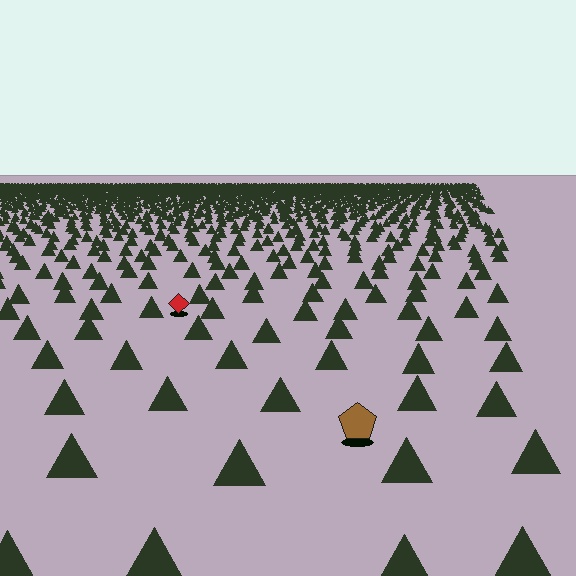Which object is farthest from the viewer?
The red diamond is farthest from the viewer. It appears smaller and the ground texture around it is denser.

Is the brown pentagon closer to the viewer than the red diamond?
Yes. The brown pentagon is closer — you can tell from the texture gradient: the ground texture is coarser near it.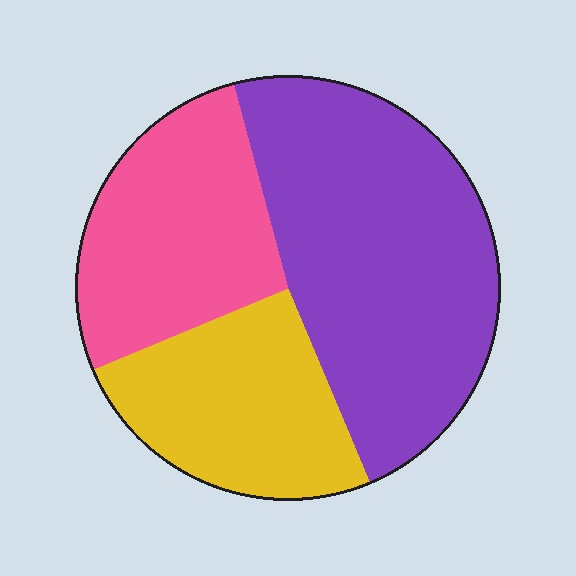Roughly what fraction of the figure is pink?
Pink covers 27% of the figure.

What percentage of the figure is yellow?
Yellow takes up about one quarter (1/4) of the figure.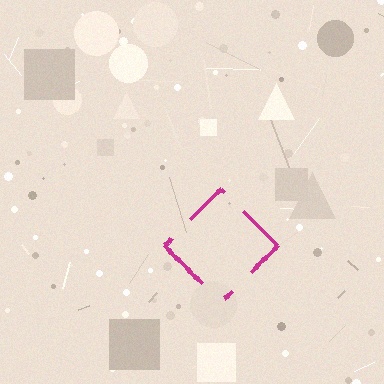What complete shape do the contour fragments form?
The contour fragments form a diamond.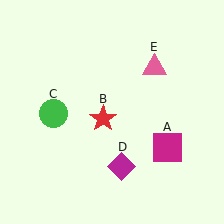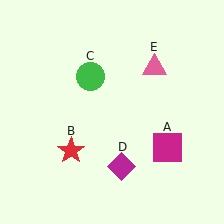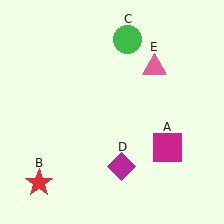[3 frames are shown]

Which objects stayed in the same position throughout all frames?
Magenta square (object A) and magenta diamond (object D) and pink triangle (object E) remained stationary.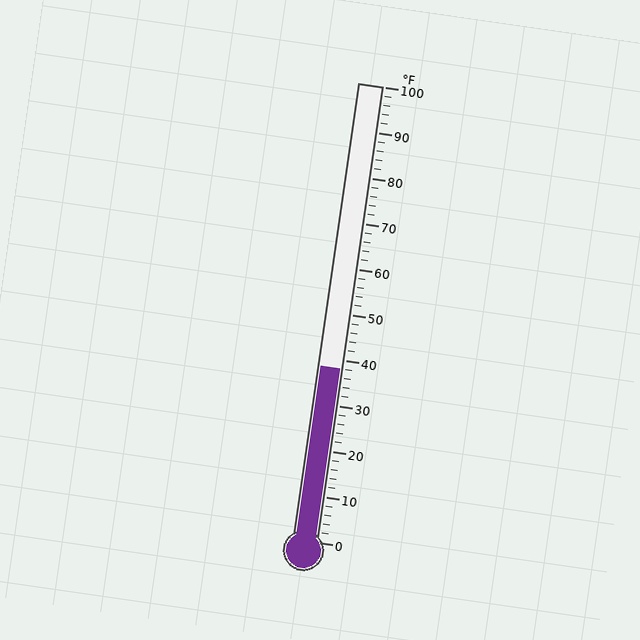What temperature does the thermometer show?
The thermometer shows approximately 38°F.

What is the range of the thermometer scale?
The thermometer scale ranges from 0°F to 100°F.